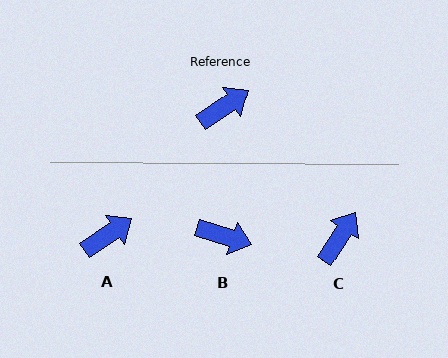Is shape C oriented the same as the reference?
No, it is off by about 23 degrees.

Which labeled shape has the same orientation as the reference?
A.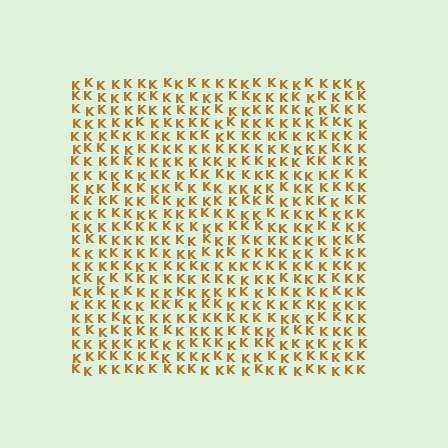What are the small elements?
The small elements are letter K's.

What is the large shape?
The large shape is a square.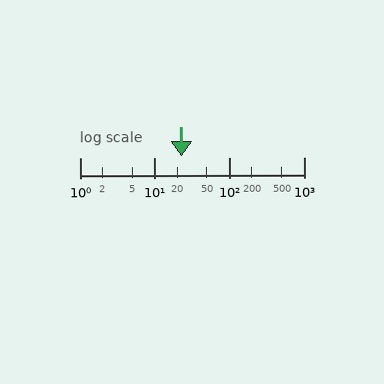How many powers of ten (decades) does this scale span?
The scale spans 3 decades, from 1 to 1000.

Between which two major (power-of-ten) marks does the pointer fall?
The pointer is between 10 and 100.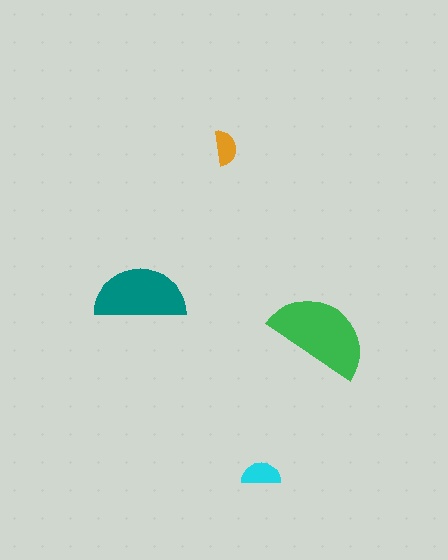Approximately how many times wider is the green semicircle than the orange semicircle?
About 3 times wider.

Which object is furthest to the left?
The teal semicircle is leftmost.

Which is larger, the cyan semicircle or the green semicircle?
The green one.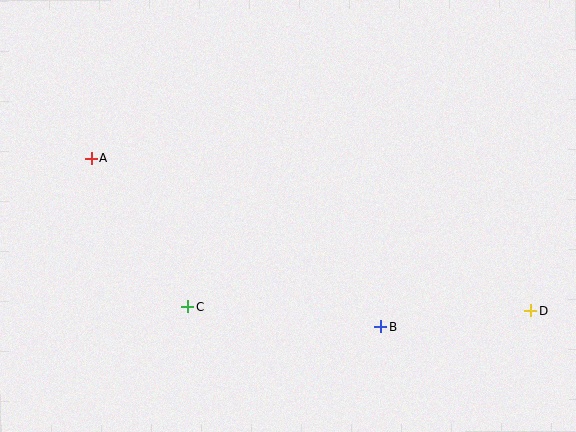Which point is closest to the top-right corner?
Point D is closest to the top-right corner.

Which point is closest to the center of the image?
Point C at (188, 307) is closest to the center.